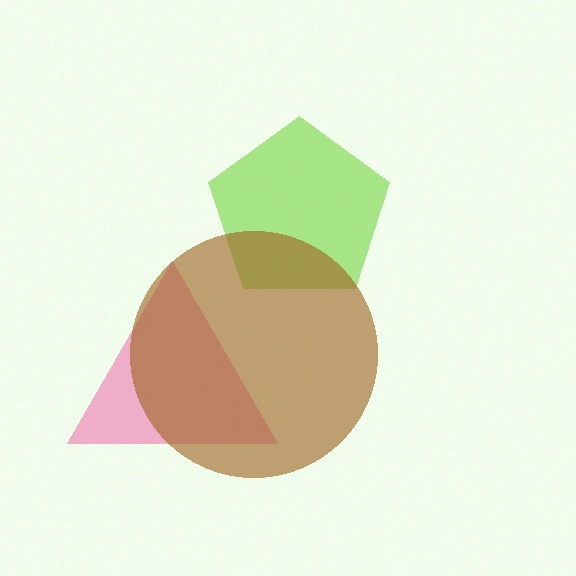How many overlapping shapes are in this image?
There are 3 overlapping shapes in the image.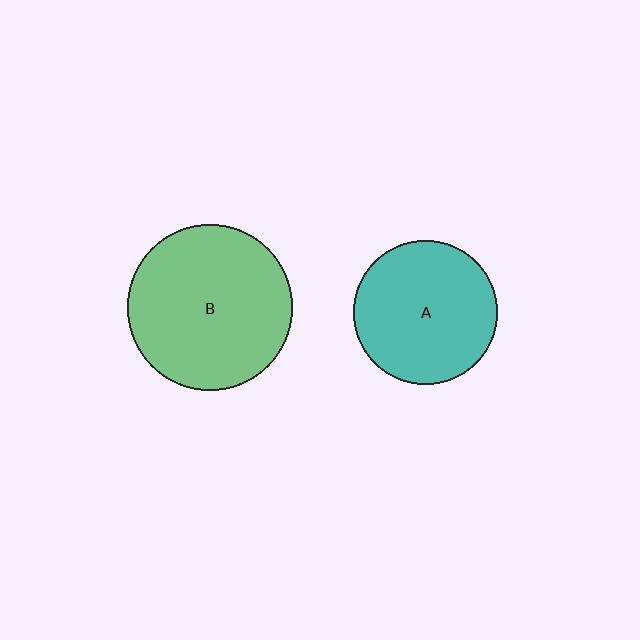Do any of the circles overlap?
No, none of the circles overlap.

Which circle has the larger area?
Circle B (green).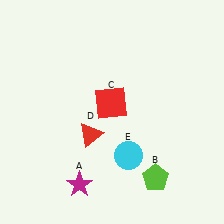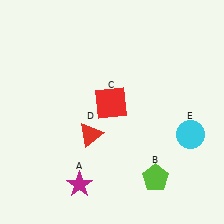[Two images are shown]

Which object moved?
The cyan circle (E) moved right.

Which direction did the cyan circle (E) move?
The cyan circle (E) moved right.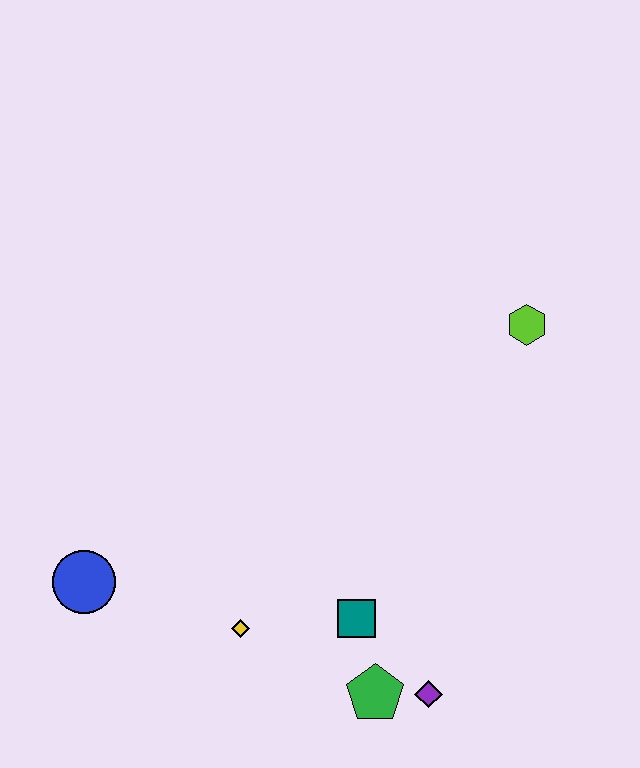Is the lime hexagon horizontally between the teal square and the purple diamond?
No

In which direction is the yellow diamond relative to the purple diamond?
The yellow diamond is to the left of the purple diamond.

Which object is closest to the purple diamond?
The green pentagon is closest to the purple diamond.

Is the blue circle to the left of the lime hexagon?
Yes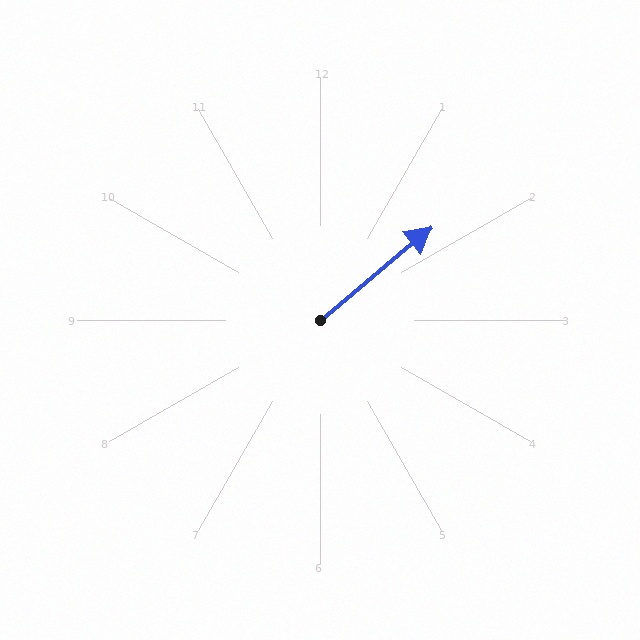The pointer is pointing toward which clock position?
Roughly 2 o'clock.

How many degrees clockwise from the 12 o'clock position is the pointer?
Approximately 50 degrees.